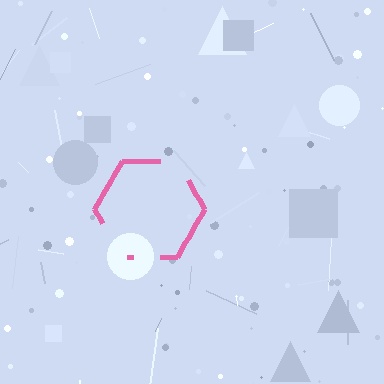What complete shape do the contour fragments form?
The contour fragments form a hexagon.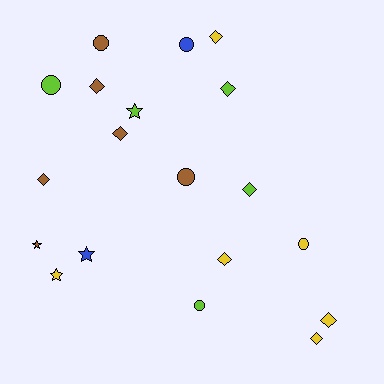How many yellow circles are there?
There is 1 yellow circle.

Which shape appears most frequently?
Diamond, with 9 objects.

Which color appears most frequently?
Brown, with 6 objects.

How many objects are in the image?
There are 19 objects.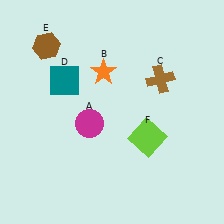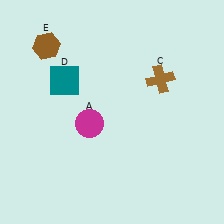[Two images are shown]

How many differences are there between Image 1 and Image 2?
There are 2 differences between the two images.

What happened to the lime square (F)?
The lime square (F) was removed in Image 2. It was in the bottom-right area of Image 1.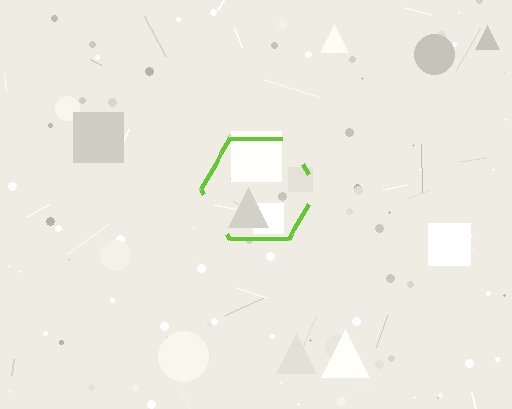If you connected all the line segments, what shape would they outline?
They would outline a hexagon.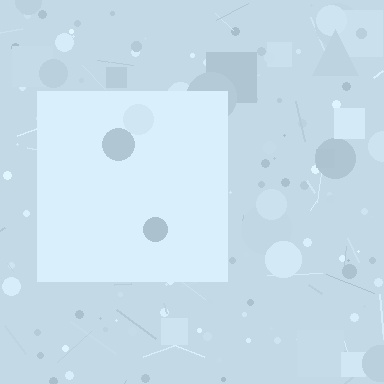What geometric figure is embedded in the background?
A square is embedded in the background.